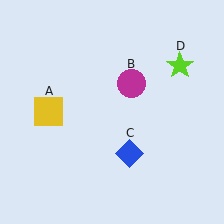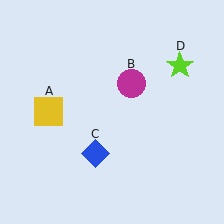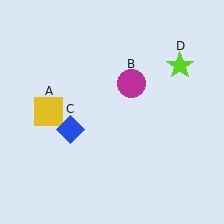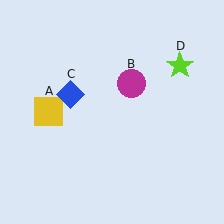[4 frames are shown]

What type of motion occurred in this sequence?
The blue diamond (object C) rotated clockwise around the center of the scene.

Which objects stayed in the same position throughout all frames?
Yellow square (object A) and magenta circle (object B) and lime star (object D) remained stationary.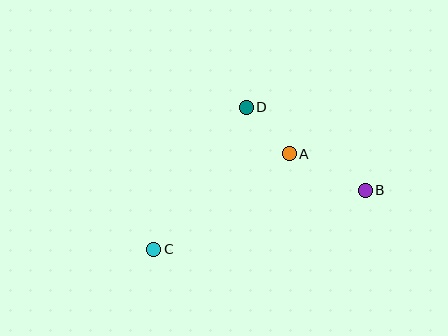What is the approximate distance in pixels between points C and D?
The distance between C and D is approximately 169 pixels.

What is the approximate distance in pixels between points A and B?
The distance between A and B is approximately 84 pixels.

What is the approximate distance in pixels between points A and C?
The distance between A and C is approximately 166 pixels.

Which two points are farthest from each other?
Points B and C are farthest from each other.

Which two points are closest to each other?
Points A and D are closest to each other.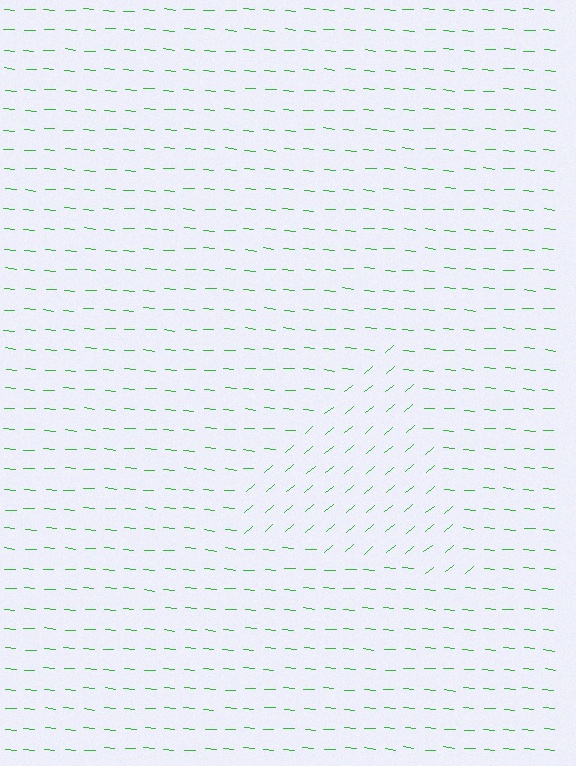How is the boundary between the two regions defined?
The boundary is defined purely by a change in line orientation (approximately 45 degrees difference). All lines are the same color and thickness.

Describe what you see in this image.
The image is filled with small green line segments. A triangle region in the image has lines oriented differently from the surrounding lines, creating a visible texture boundary.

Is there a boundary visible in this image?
Yes, there is a texture boundary formed by a change in line orientation.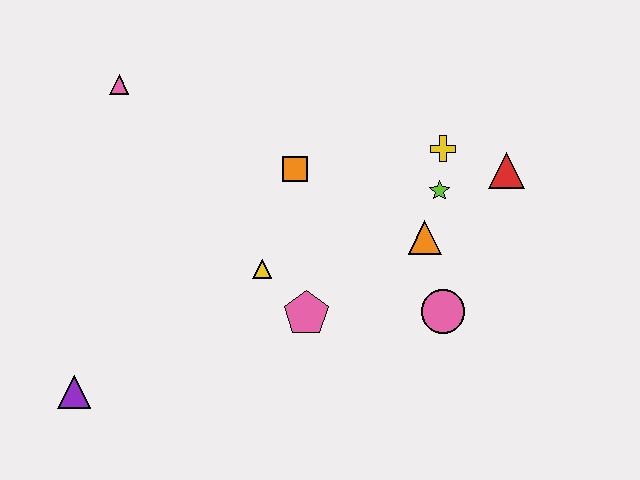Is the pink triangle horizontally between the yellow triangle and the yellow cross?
No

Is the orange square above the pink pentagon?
Yes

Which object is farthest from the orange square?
The purple triangle is farthest from the orange square.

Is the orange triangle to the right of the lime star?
No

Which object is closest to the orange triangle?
The lime star is closest to the orange triangle.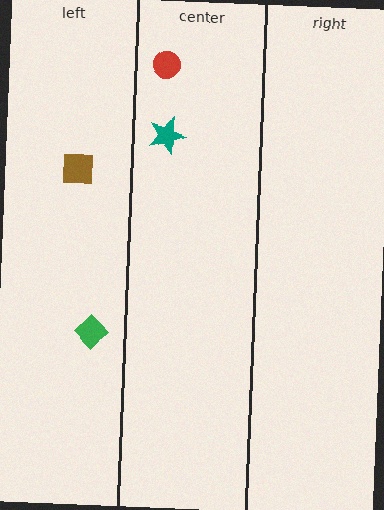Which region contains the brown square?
The left region.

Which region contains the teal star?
The center region.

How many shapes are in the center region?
2.